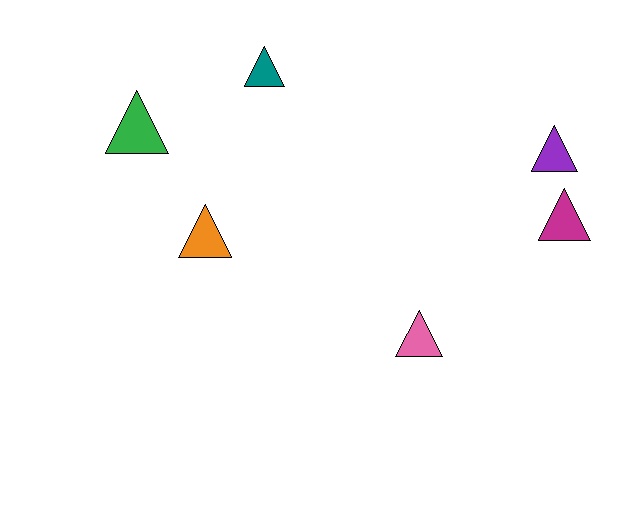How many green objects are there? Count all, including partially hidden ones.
There is 1 green object.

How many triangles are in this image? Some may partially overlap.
There are 6 triangles.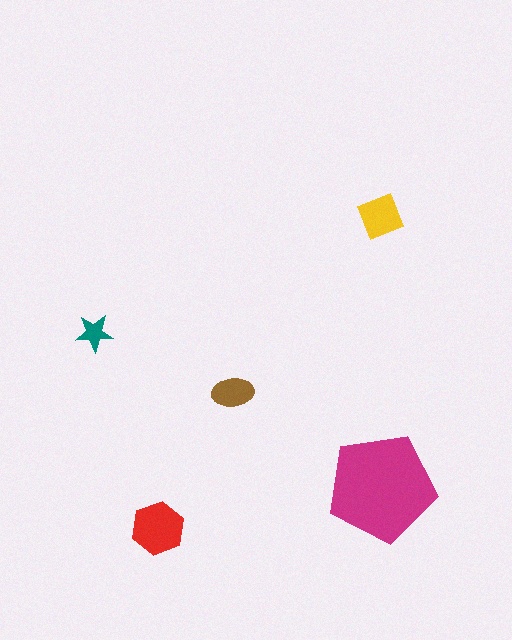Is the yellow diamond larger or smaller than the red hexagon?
Smaller.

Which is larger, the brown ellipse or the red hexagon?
The red hexagon.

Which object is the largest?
The magenta pentagon.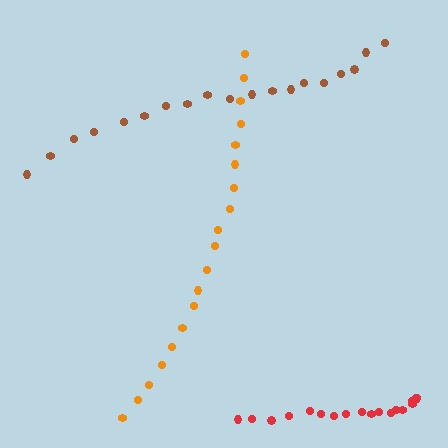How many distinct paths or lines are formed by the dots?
There are 3 distinct paths.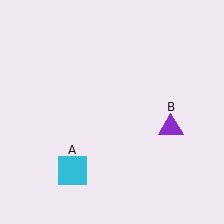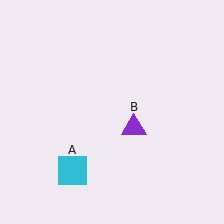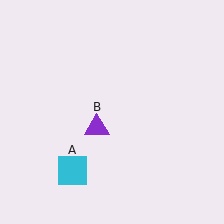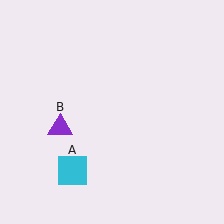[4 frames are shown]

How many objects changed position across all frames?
1 object changed position: purple triangle (object B).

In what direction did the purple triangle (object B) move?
The purple triangle (object B) moved left.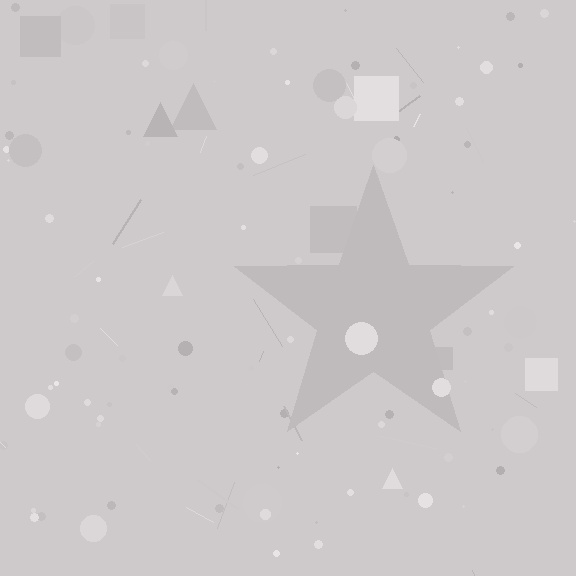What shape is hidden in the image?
A star is hidden in the image.